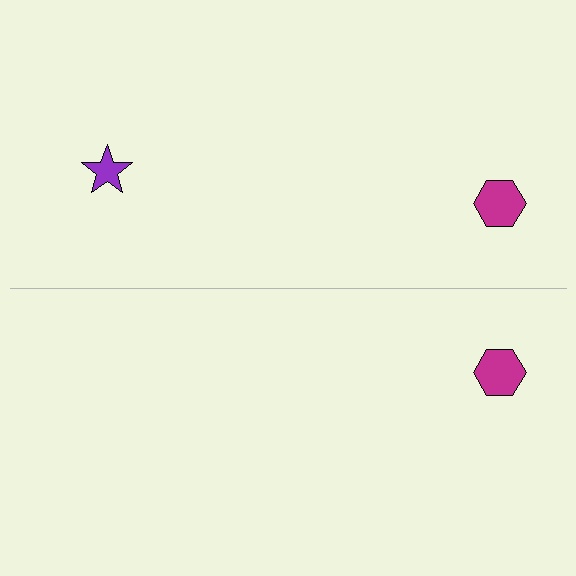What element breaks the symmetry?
A purple star is missing from the bottom side.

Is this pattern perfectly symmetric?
No, the pattern is not perfectly symmetric. A purple star is missing from the bottom side.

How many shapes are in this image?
There are 3 shapes in this image.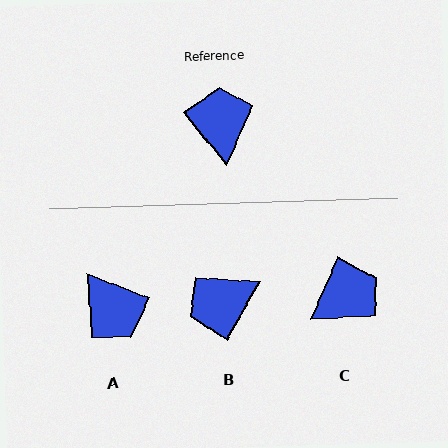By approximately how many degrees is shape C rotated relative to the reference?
Approximately 63 degrees clockwise.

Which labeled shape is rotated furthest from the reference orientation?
A, about 151 degrees away.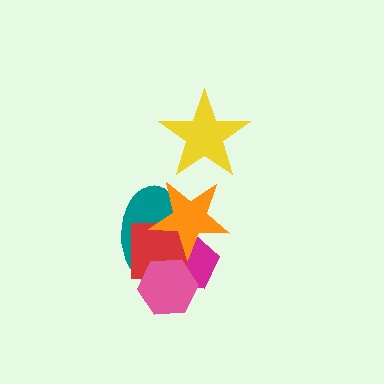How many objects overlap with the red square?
4 objects overlap with the red square.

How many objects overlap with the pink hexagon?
3 objects overlap with the pink hexagon.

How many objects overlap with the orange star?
3 objects overlap with the orange star.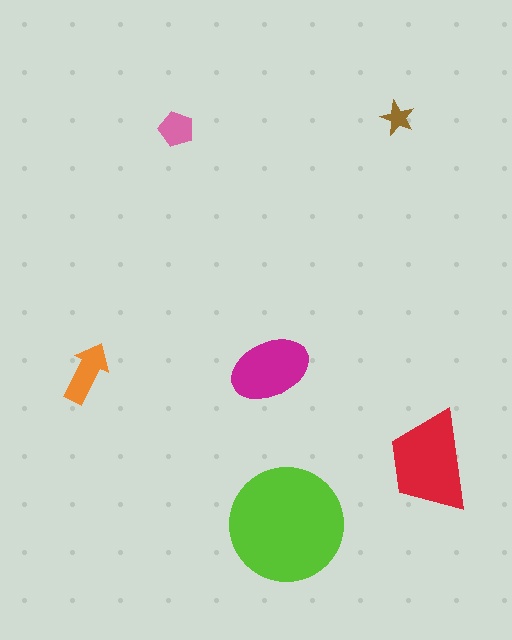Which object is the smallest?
The brown star.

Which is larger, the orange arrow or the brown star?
The orange arrow.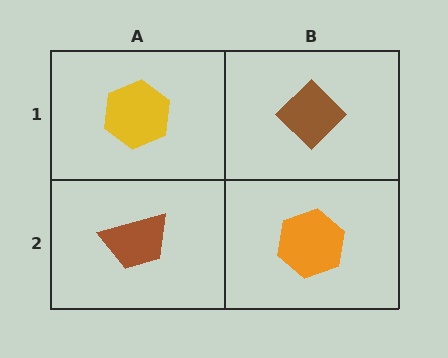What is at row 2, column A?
A brown trapezoid.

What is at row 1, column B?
A brown diamond.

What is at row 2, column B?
An orange hexagon.